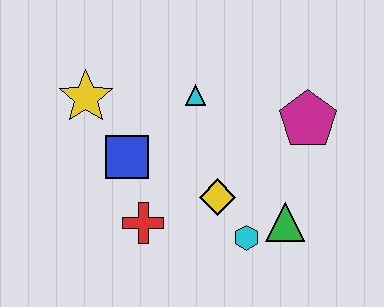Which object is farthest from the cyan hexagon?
The yellow star is farthest from the cyan hexagon.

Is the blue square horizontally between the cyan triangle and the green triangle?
No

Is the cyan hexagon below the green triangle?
Yes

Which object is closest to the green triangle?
The cyan hexagon is closest to the green triangle.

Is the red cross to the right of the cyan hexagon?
No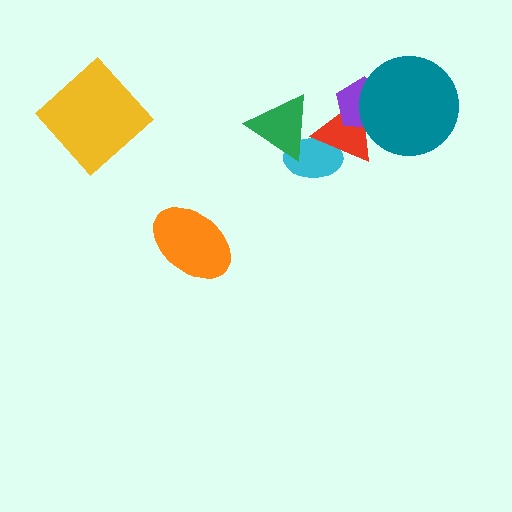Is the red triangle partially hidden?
Yes, it is partially covered by another shape.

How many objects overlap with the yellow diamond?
0 objects overlap with the yellow diamond.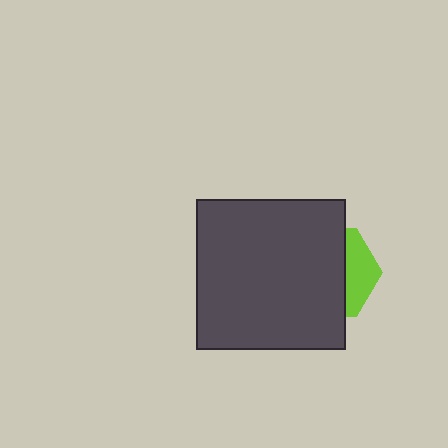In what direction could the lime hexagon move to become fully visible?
The lime hexagon could move right. That would shift it out from behind the dark gray square entirely.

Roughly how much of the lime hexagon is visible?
A small part of it is visible (roughly 32%).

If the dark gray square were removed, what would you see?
You would see the complete lime hexagon.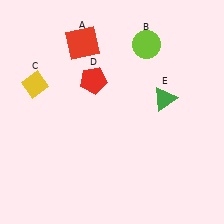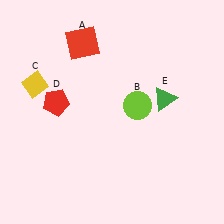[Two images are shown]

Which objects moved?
The objects that moved are: the lime circle (B), the red pentagon (D).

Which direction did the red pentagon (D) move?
The red pentagon (D) moved left.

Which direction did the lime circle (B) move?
The lime circle (B) moved down.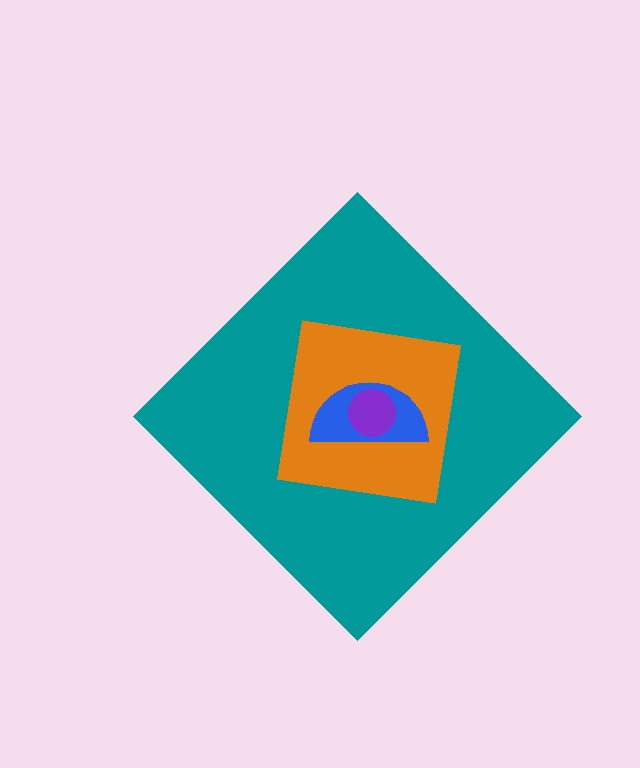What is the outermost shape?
The teal diamond.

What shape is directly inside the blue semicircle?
The purple circle.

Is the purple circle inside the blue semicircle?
Yes.